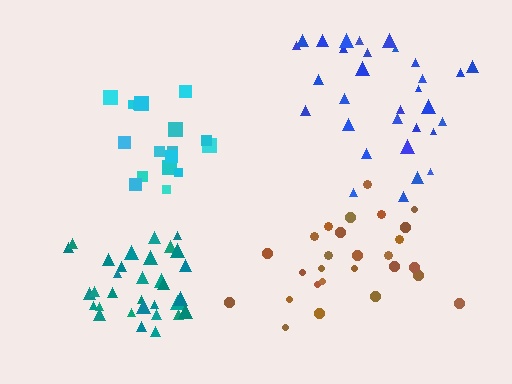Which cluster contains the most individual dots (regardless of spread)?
Teal (33).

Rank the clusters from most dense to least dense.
teal, cyan, blue, brown.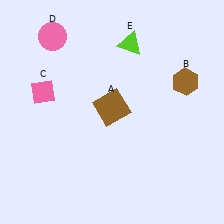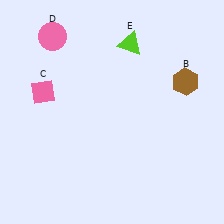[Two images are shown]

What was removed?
The brown square (A) was removed in Image 2.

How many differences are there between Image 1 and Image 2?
There is 1 difference between the two images.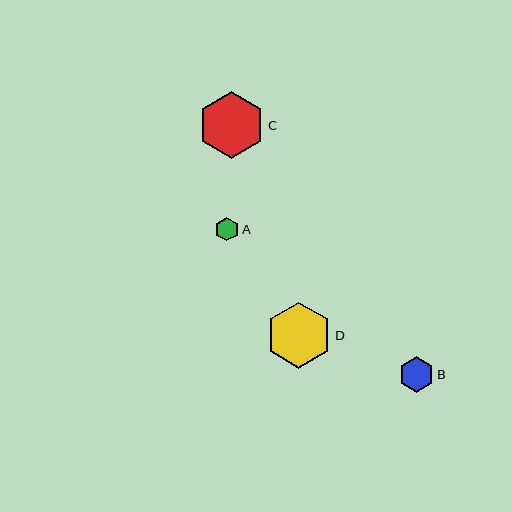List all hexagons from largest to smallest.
From largest to smallest: C, D, B, A.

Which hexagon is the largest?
Hexagon C is the largest with a size of approximately 67 pixels.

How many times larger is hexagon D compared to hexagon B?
Hexagon D is approximately 1.9 times the size of hexagon B.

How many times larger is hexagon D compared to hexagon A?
Hexagon D is approximately 2.8 times the size of hexagon A.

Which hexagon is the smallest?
Hexagon A is the smallest with a size of approximately 24 pixels.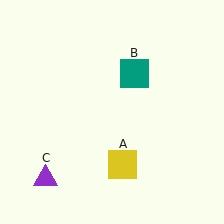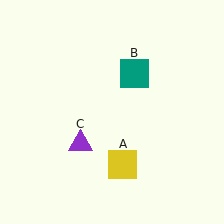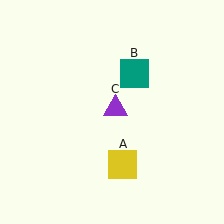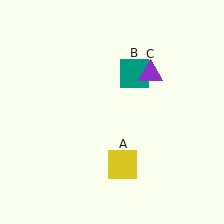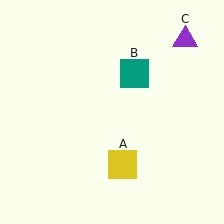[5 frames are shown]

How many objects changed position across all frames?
1 object changed position: purple triangle (object C).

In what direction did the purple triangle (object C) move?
The purple triangle (object C) moved up and to the right.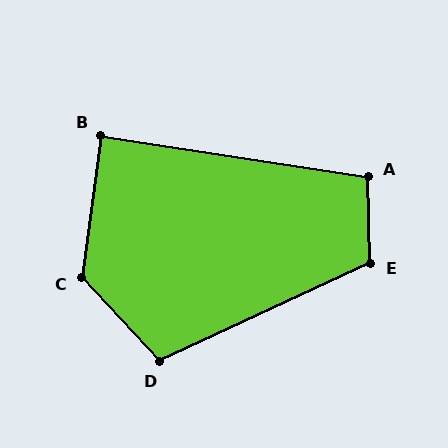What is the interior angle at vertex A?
Approximately 100 degrees (obtuse).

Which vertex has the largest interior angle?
C, at approximately 130 degrees.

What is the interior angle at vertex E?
Approximately 113 degrees (obtuse).